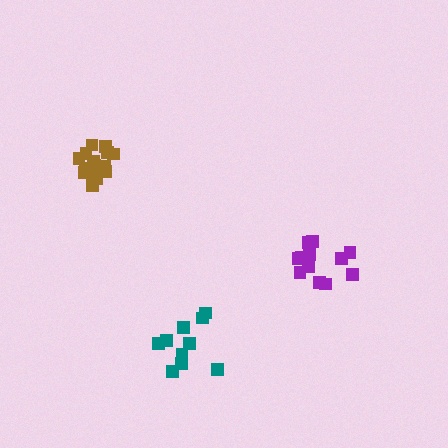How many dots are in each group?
Group 1: 14 dots, Group 2: 12 dots, Group 3: 10 dots (36 total).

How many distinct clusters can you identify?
There are 3 distinct clusters.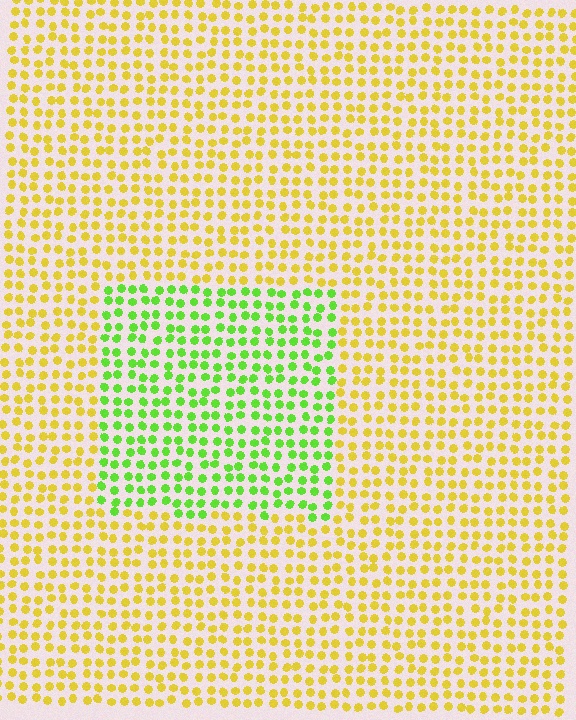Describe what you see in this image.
The image is filled with small yellow elements in a uniform arrangement. A rectangle-shaped region is visible where the elements are tinted to a slightly different hue, forming a subtle color boundary.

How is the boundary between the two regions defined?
The boundary is defined purely by a slight shift in hue (about 52 degrees). Spacing, size, and orientation are identical on both sides.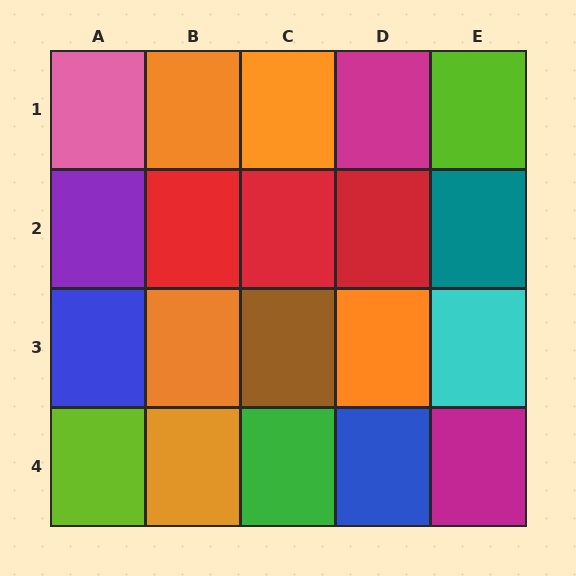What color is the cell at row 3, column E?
Cyan.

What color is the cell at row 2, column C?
Red.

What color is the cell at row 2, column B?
Red.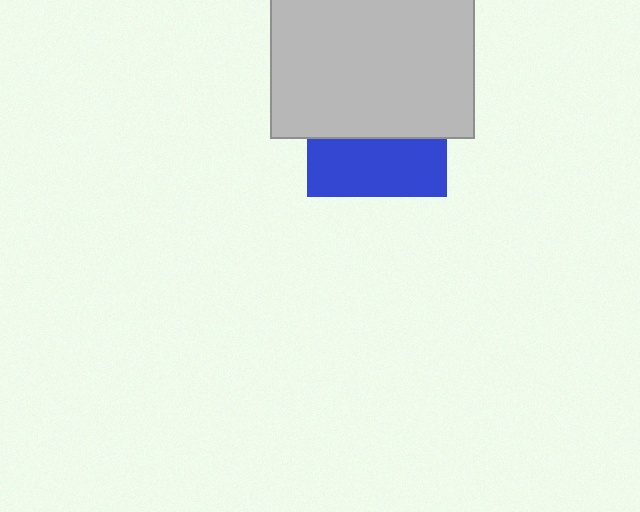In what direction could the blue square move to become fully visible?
The blue square could move down. That would shift it out from behind the light gray rectangle entirely.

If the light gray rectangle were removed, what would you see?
You would see the complete blue square.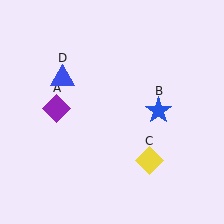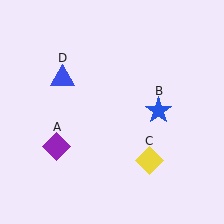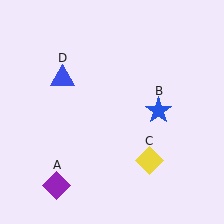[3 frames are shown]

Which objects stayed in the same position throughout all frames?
Blue star (object B) and yellow diamond (object C) and blue triangle (object D) remained stationary.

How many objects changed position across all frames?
1 object changed position: purple diamond (object A).